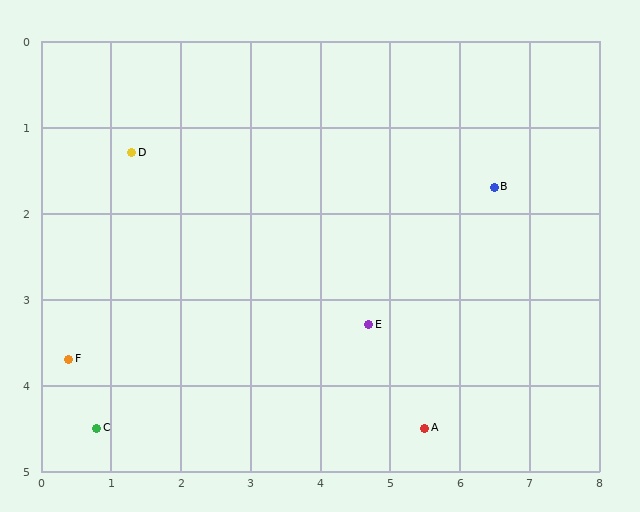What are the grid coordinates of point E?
Point E is at approximately (4.7, 3.3).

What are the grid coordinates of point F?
Point F is at approximately (0.4, 3.7).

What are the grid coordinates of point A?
Point A is at approximately (5.5, 4.5).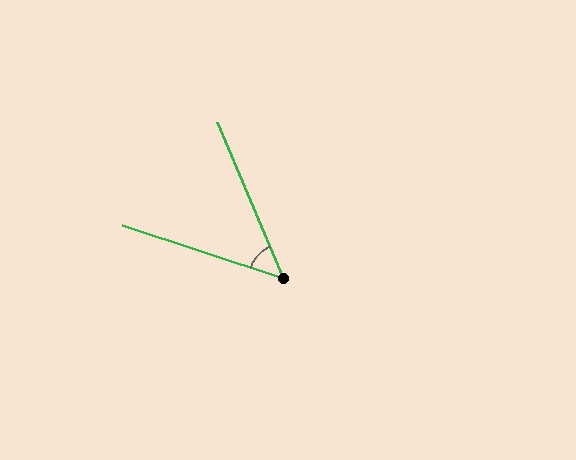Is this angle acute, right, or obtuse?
It is acute.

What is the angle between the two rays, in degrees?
Approximately 49 degrees.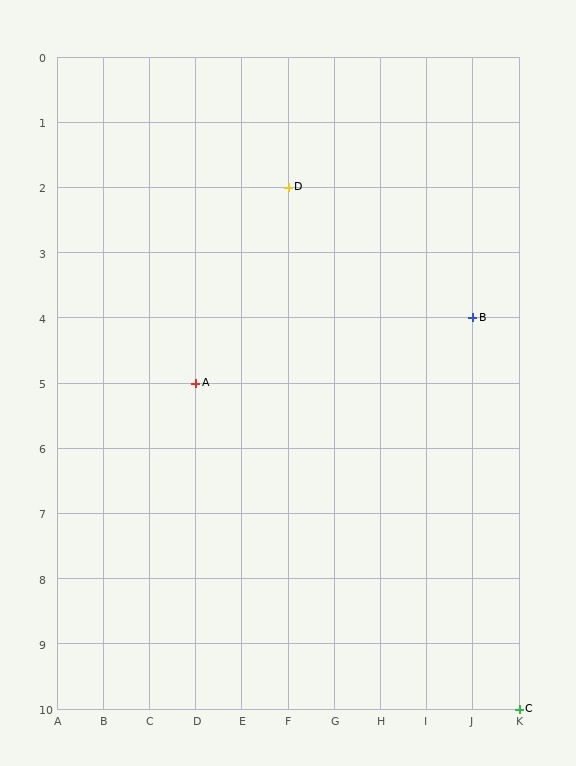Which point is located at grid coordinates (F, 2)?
Point D is at (F, 2).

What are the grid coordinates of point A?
Point A is at grid coordinates (D, 5).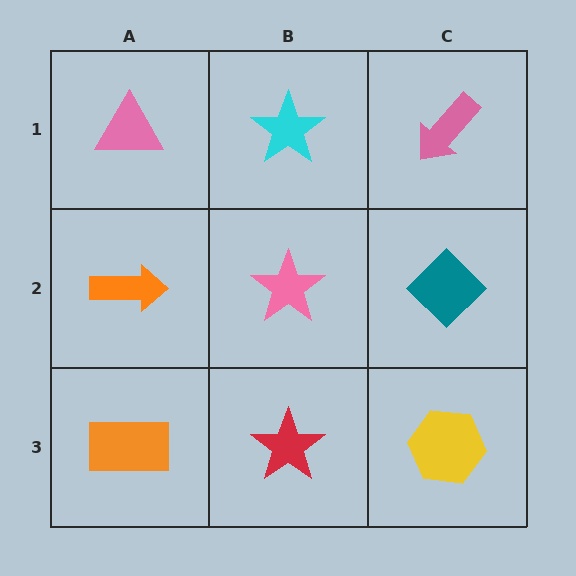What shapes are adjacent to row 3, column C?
A teal diamond (row 2, column C), a red star (row 3, column B).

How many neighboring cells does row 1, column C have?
2.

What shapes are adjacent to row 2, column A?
A pink triangle (row 1, column A), an orange rectangle (row 3, column A), a pink star (row 2, column B).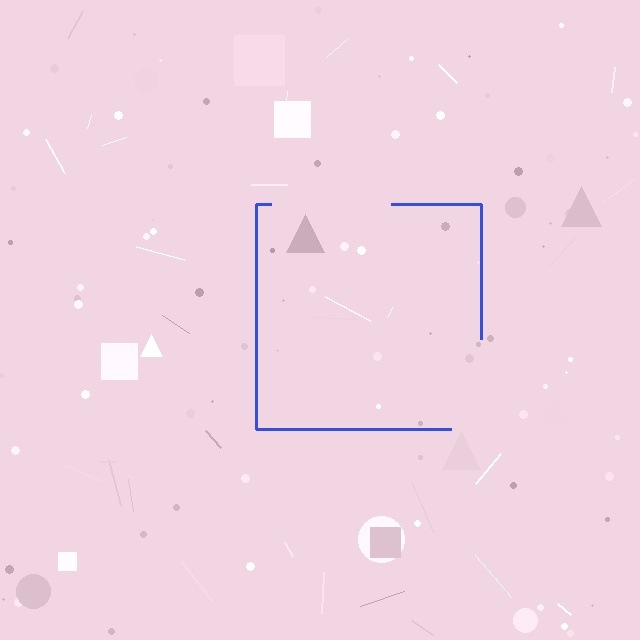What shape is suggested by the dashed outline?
The dashed outline suggests a square.